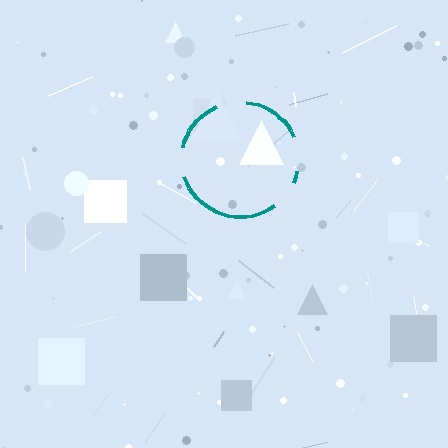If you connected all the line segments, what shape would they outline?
They would outline a circle.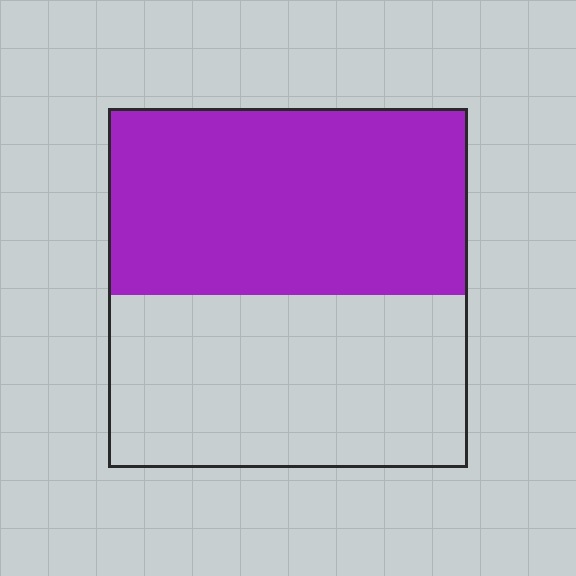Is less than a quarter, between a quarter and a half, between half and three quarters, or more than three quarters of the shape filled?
Between half and three quarters.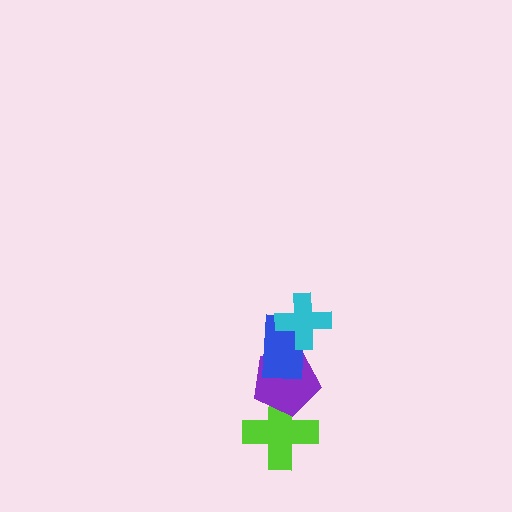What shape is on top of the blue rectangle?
The cyan cross is on top of the blue rectangle.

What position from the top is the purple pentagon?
The purple pentagon is 3rd from the top.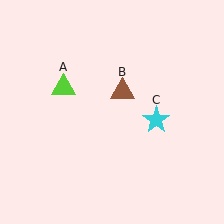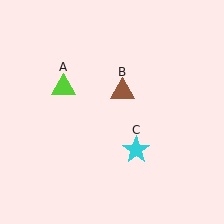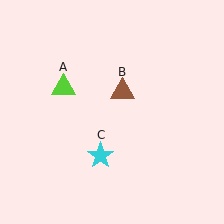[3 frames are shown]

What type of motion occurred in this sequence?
The cyan star (object C) rotated clockwise around the center of the scene.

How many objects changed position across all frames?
1 object changed position: cyan star (object C).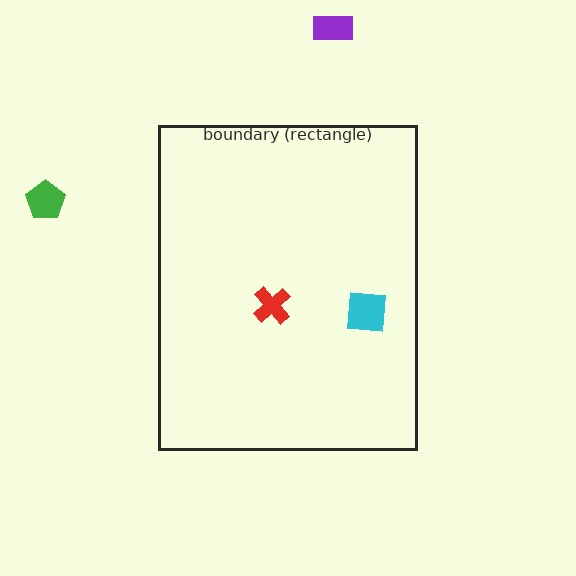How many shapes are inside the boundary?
2 inside, 2 outside.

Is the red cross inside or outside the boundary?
Inside.